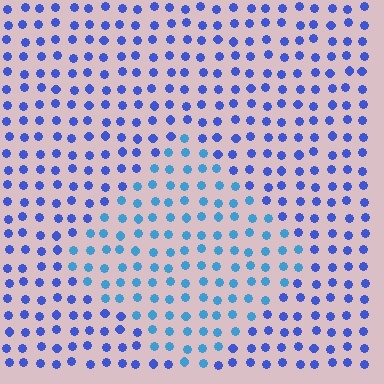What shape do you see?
I see a diamond.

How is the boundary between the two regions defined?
The boundary is defined purely by a slight shift in hue (about 31 degrees). Spacing, size, and orientation are identical on both sides.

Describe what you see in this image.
The image is filled with small blue elements in a uniform arrangement. A diamond-shaped region is visible where the elements are tinted to a slightly different hue, forming a subtle color boundary.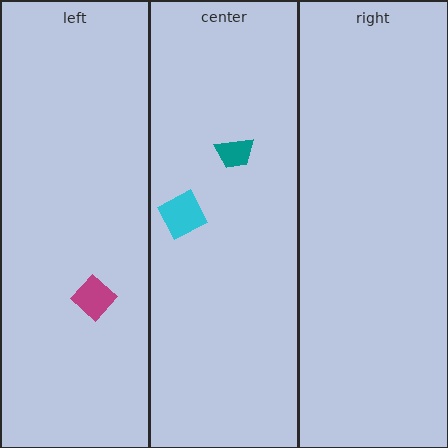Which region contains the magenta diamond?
The left region.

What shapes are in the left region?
The magenta diamond.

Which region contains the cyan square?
The center region.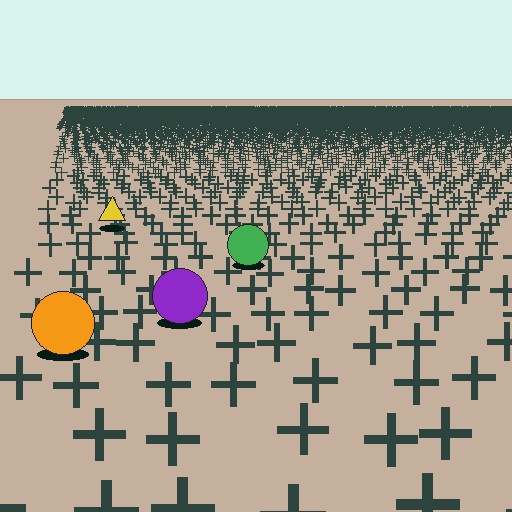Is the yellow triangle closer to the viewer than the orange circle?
No. The orange circle is closer — you can tell from the texture gradient: the ground texture is coarser near it.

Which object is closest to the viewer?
The orange circle is closest. The texture marks near it are larger and more spread out.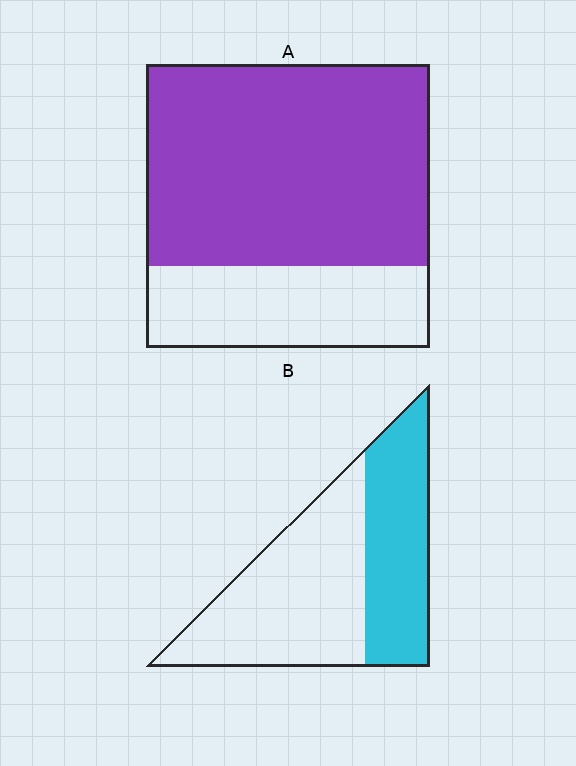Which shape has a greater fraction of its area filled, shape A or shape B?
Shape A.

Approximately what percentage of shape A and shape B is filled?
A is approximately 70% and B is approximately 40%.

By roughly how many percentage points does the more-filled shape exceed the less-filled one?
By roughly 30 percentage points (A over B).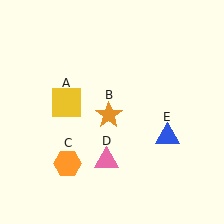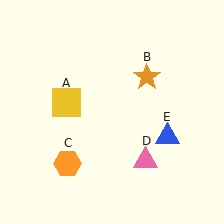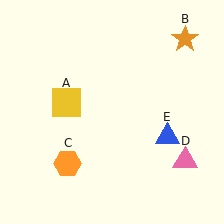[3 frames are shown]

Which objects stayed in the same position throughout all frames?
Yellow square (object A) and orange hexagon (object C) and blue triangle (object E) remained stationary.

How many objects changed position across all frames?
2 objects changed position: orange star (object B), pink triangle (object D).